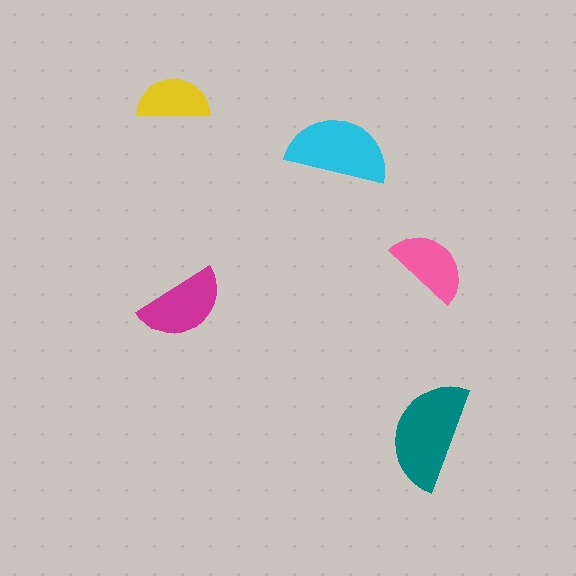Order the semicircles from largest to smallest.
the teal one, the cyan one, the magenta one, the pink one, the yellow one.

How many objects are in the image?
There are 5 objects in the image.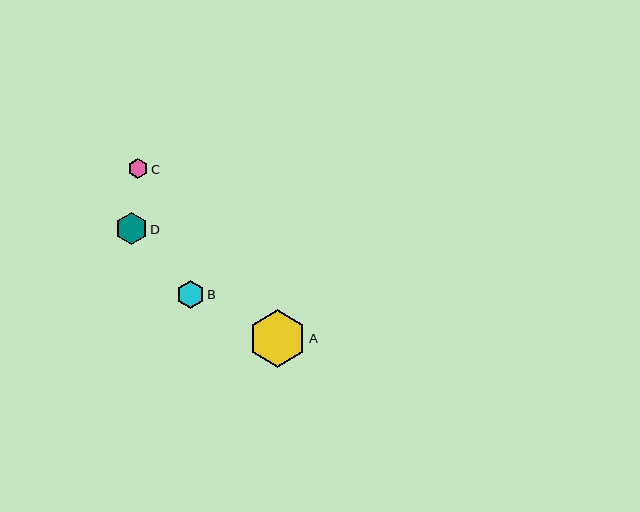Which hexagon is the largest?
Hexagon A is the largest with a size of approximately 57 pixels.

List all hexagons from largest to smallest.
From largest to smallest: A, D, B, C.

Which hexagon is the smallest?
Hexagon C is the smallest with a size of approximately 20 pixels.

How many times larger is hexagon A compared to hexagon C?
Hexagon A is approximately 2.9 times the size of hexagon C.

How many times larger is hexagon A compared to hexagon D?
Hexagon A is approximately 1.8 times the size of hexagon D.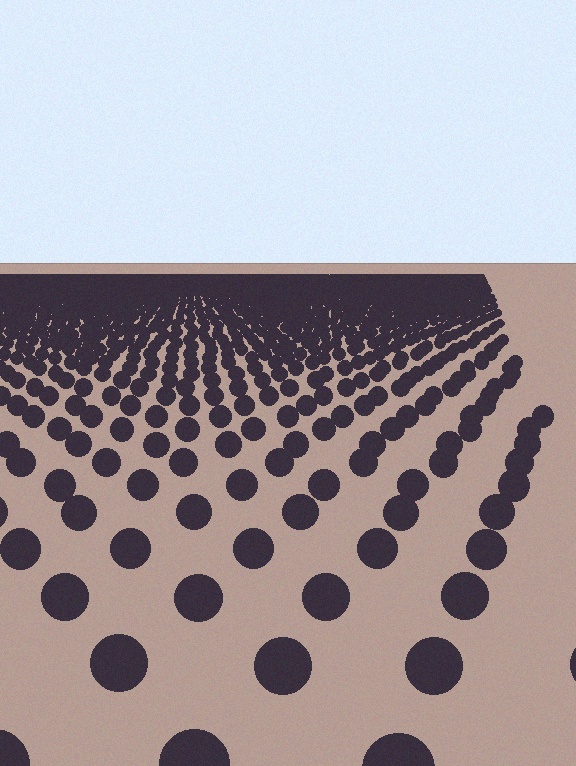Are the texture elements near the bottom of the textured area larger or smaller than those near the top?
Larger. Near the bottom, elements are closer to the viewer and appear at a bigger on-screen size.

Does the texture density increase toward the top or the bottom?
Density increases toward the top.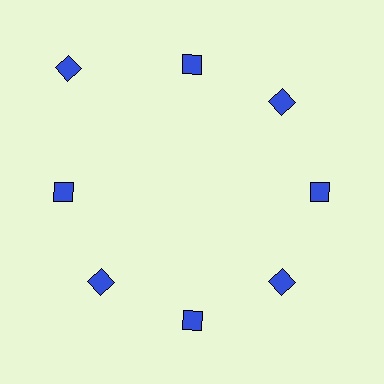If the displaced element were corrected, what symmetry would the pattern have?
It would have 8-fold rotational symmetry — the pattern would map onto itself every 45 degrees.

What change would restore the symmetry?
The symmetry would be restored by moving it inward, back onto the ring so that all 8 diamonds sit at equal angles and equal distance from the center.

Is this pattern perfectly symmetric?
No. The 8 blue diamonds are arranged in a ring, but one element near the 10 o'clock position is pushed outward from the center, breaking the 8-fold rotational symmetry.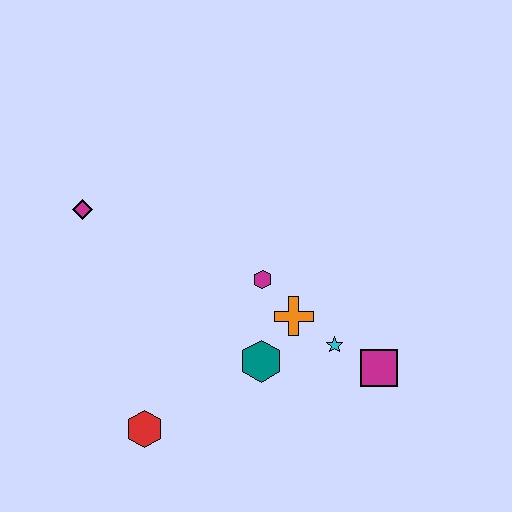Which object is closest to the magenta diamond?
The magenta hexagon is closest to the magenta diamond.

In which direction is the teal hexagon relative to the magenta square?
The teal hexagon is to the left of the magenta square.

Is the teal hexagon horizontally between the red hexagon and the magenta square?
Yes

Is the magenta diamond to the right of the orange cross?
No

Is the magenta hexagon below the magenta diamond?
Yes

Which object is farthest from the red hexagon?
The magenta square is farthest from the red hexagon.